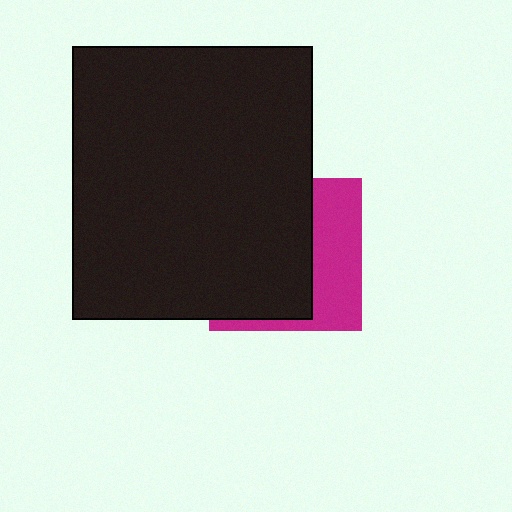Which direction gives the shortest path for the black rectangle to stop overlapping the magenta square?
Moving left gives the shortest separation.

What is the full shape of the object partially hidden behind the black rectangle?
The partially hidden object is a magenta square.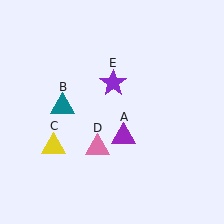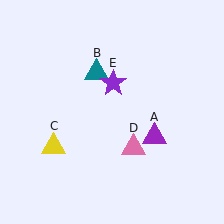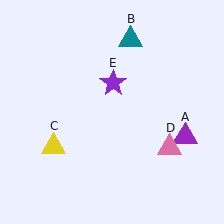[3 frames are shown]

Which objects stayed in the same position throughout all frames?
Yellow triangle (object C) and purple star (object E) remained stationary.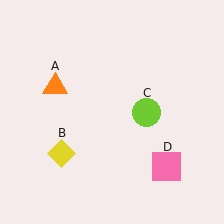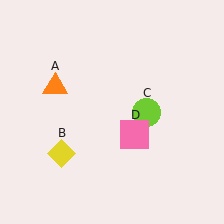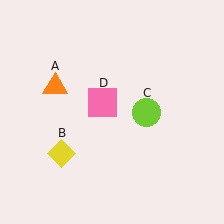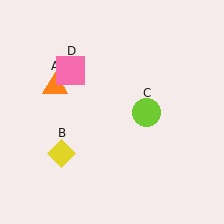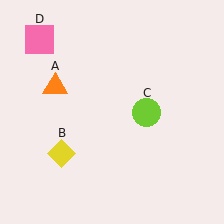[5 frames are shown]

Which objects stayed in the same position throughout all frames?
Orange triangle (object A) and yellow diamond (object B) and lime circle (object C) remained stationary.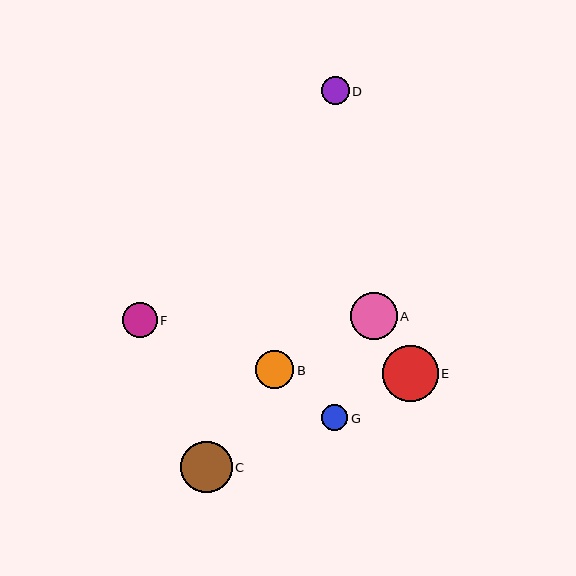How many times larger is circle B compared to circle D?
Circle B is approximately 1.4 times the size of circle D.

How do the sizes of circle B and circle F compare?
Circle B and circle F are approximately the same size.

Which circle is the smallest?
Circle G is the smallest with a size of approximately 26 pixels.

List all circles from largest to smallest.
From largest to smallest: E, C, A, B, F, D, G.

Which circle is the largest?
Circle E is the largest with a size of approximately 56 pixels.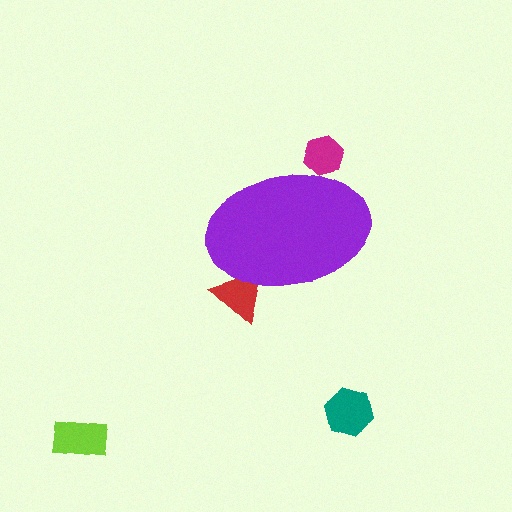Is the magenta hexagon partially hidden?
Yes, the magenta hexagon is partially hidden behind the purple ellipse.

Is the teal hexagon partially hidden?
No, the teal hexagon is fully visible.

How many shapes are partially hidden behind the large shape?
2 shapes are partially hidden.